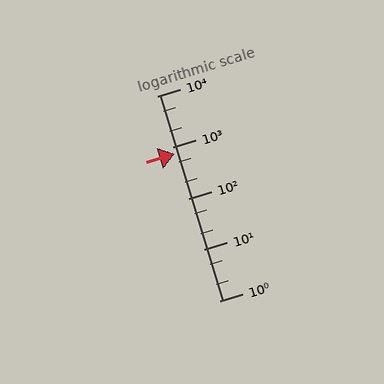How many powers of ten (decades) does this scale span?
The scale spans 4 decades, from 1 to 10000.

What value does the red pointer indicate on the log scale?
The pointer indicates approximately 730.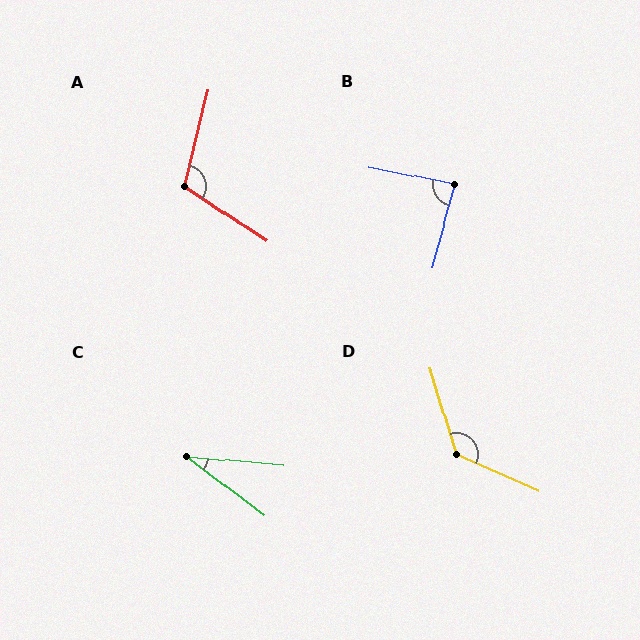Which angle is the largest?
D, at approximately 131 degrees.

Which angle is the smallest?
C, at approximately 32 degrees.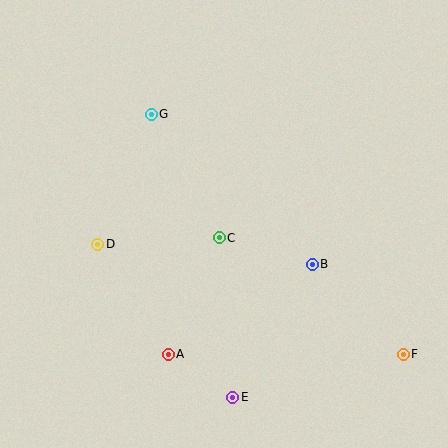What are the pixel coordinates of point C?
Point C is at (219, 238).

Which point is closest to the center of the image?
Point C at (219, 238) is closest to the center.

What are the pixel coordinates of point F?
Point F is at (403, 354).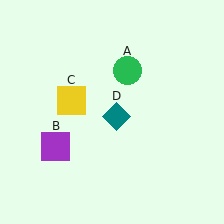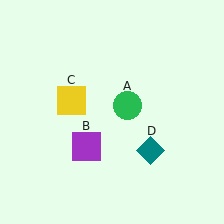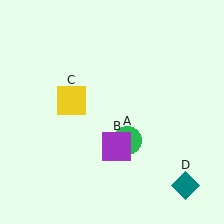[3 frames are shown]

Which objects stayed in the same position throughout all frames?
Yellow square (object C) remained stationary.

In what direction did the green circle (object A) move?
The green circle (object A) moved down.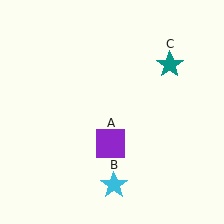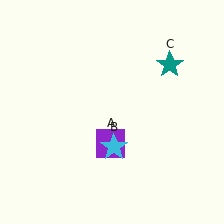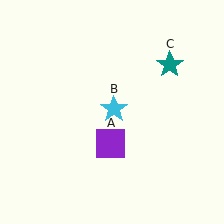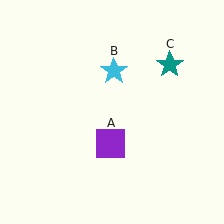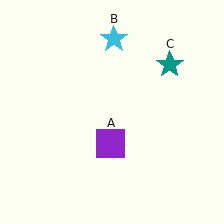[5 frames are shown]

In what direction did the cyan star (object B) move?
The cyan star (object B) moved up.